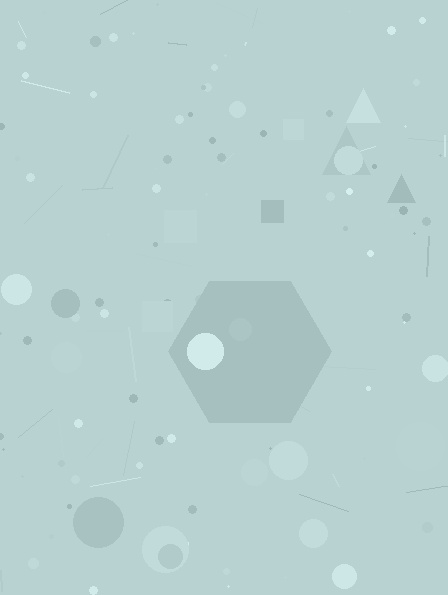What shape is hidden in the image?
A hexagon is hidden in the image.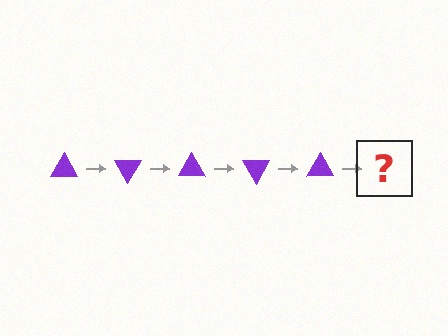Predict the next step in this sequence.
The next step is a purple triangle rotated 300 degrees.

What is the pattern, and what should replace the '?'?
The pattern is that the triangle rotates 60 degrees each step. The '?' should be a purple triangle rotated 300 degrees.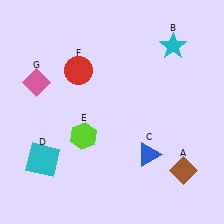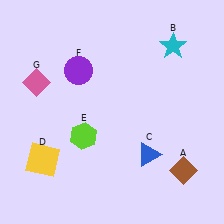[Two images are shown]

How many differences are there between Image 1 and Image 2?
There are 2 differences between the two images.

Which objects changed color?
D changed from cyan to yellow. F changed from red to purple.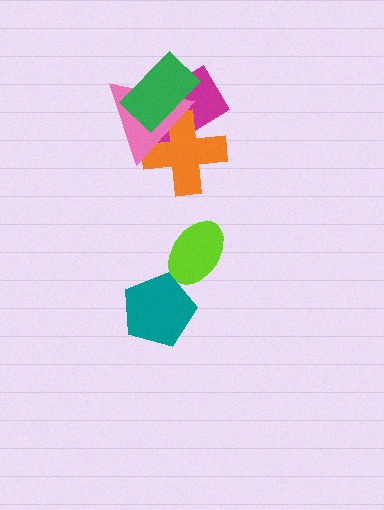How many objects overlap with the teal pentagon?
0 objects overlap with the teal pentagon.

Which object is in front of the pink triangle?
The green rectangle is in front of the pink triangle.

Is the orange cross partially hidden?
Yes, it is partially covered by another shape.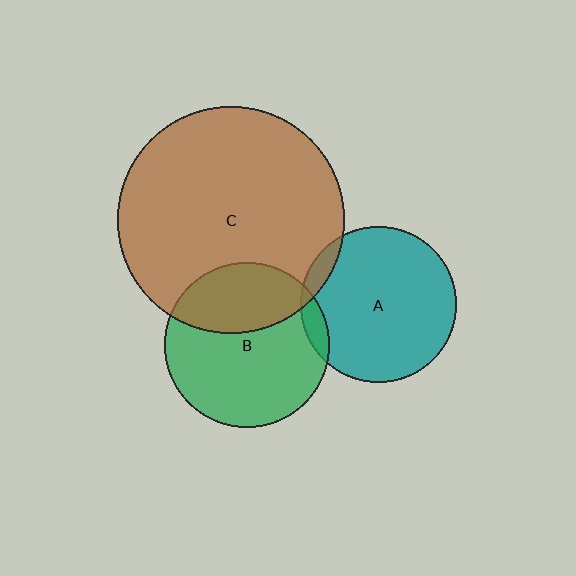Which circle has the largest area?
Circle C (brown).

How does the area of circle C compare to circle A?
Approximately 2.1 times.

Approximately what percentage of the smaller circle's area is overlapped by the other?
Approximately 5%.